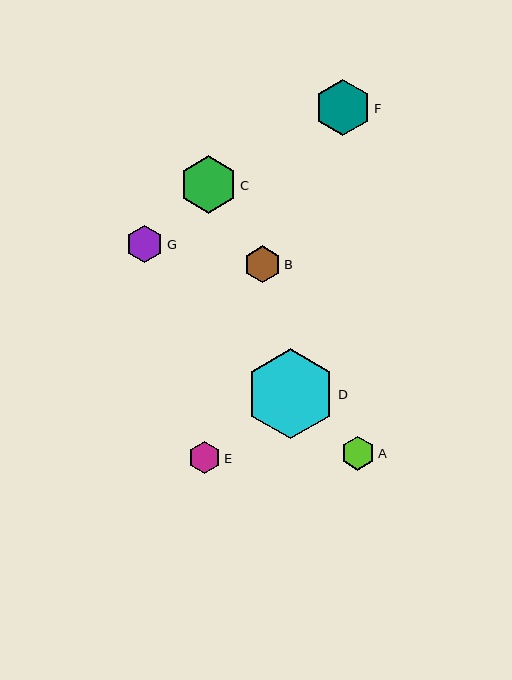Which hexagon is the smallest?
Hexagon E is the smallest with a size of approximately 32 pixels.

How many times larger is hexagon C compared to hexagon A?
Hexagon C is approximately 1.7 times the size of hexagon A.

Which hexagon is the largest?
Hexagon D is the largest with a size of approximately 90 pixels.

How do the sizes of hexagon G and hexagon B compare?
Hexagon G and hexagon B are approximately the same size.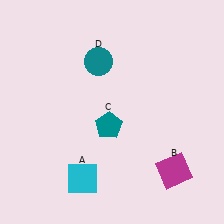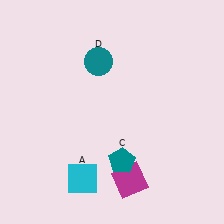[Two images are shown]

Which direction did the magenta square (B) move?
The magenta square (B) moved left.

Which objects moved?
The objects that moved are: the magenta square (B), the teal pentagon (C).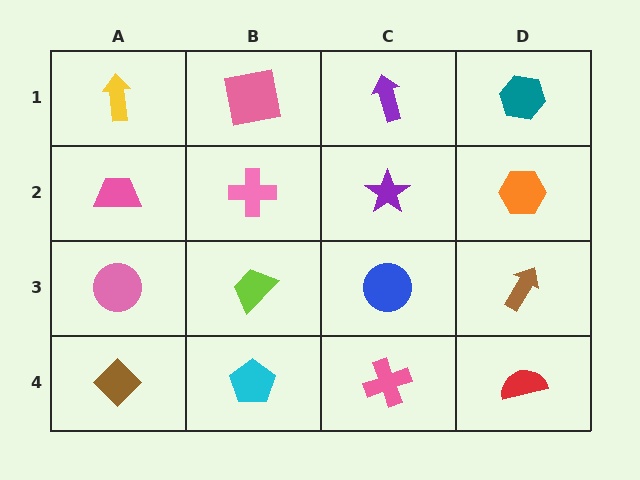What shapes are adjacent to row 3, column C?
A purple star (row 2, column C), a pink cross (row 4, column C), a lime trapezoid (row 3, column B), a brown arrow (row 3, column D).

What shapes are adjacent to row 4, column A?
A pink circle (row 3, column A), a cyan pentagon (row 4, column B).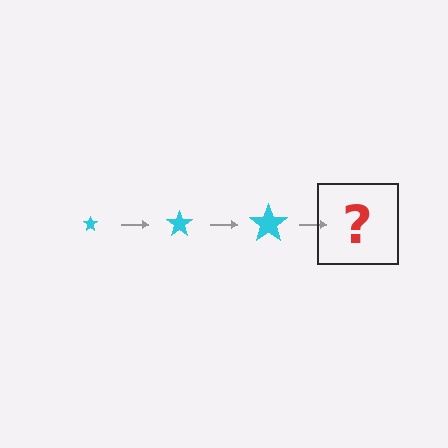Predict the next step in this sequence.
The next step is a cyan star, larger than the previous one.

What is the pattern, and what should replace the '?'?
The pattern is that the star gets progressively larger each step. The '?' should be a cyan star, larger than the previous one.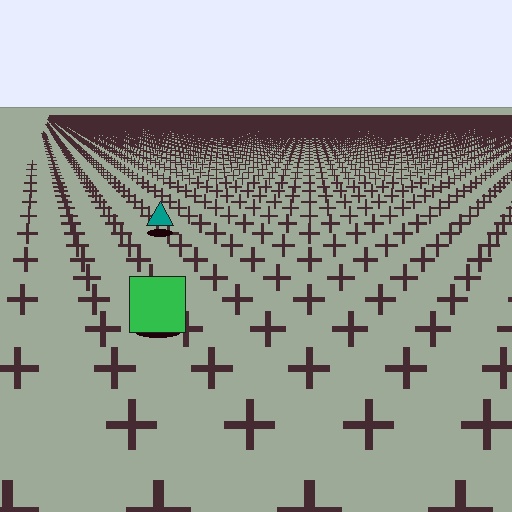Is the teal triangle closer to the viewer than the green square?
No. The green square is closer — you can tell from the texture gradient: the ground texture is coarser near it.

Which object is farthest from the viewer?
The teal triangle is farthest from the viewer. It appears smaller and the ground texture around it is denser.